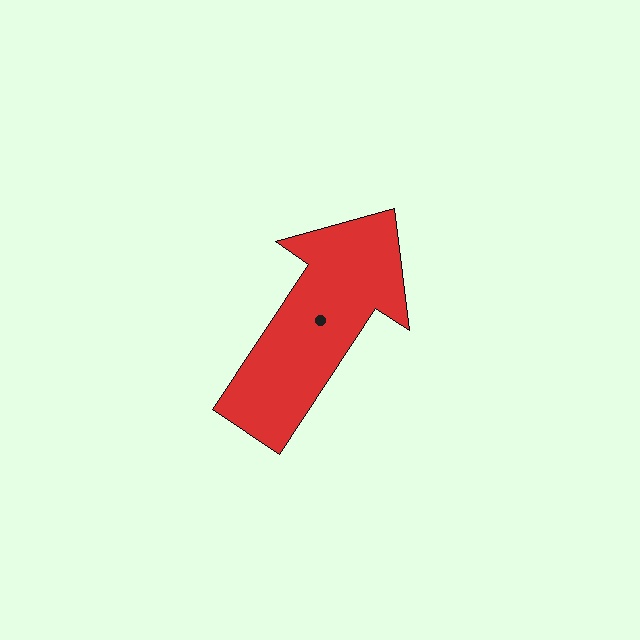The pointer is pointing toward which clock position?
Roughly 1 o'clock.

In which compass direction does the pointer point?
Northeast.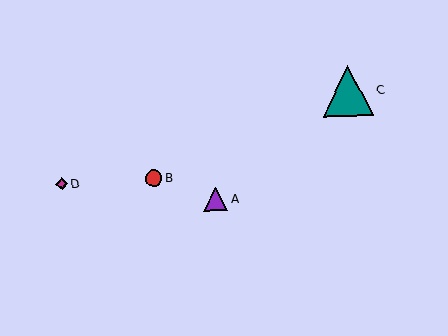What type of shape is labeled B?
Shape B is a red circle.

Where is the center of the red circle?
The center of the red circle is at (154, 178).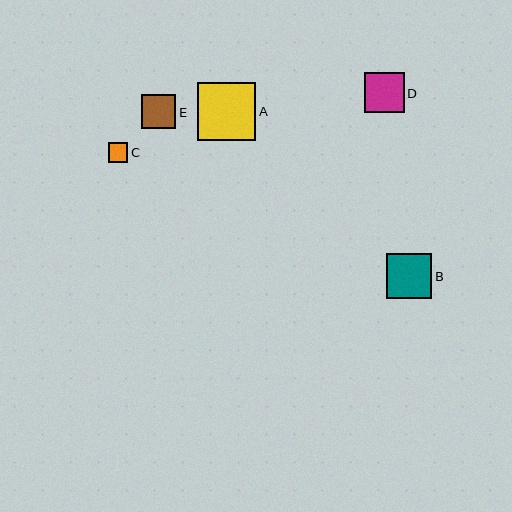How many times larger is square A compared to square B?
Square A is approximately 1.3 times the size of square B.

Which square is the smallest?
Square C is the smallest with a size of approximately 20 pixels.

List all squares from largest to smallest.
From largest to smallest: A, B, D, E, C.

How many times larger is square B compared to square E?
Square B is approximately 1.3 times the size of square E.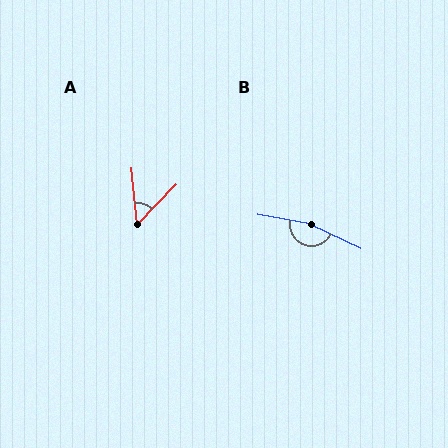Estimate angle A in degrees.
Approximately 51 degrees.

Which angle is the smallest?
A, at approximately 51 degrees.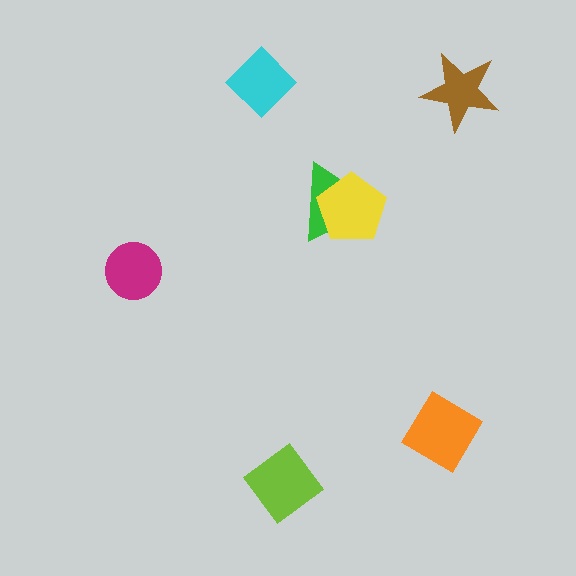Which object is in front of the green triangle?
The yellow pentagon is in front of the green triangle.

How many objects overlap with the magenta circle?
0 objects overlap with the magenta circle.